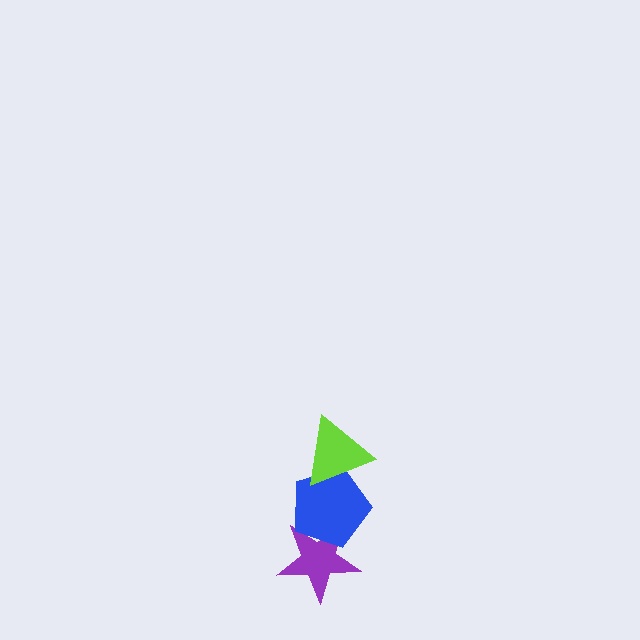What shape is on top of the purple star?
The blue pentagon is on top of the purple star.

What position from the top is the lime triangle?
The lime triangle is 1st from the top.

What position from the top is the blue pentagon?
The blue pentagon is 2nd from the top.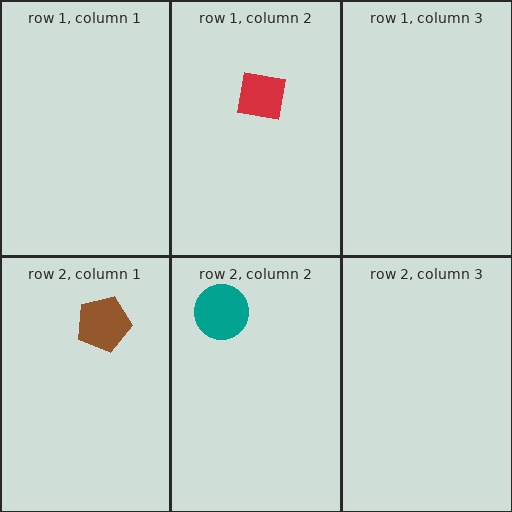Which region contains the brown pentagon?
The row 2, column 1 region.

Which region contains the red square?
The row 1, column 2 region.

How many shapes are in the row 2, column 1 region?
1.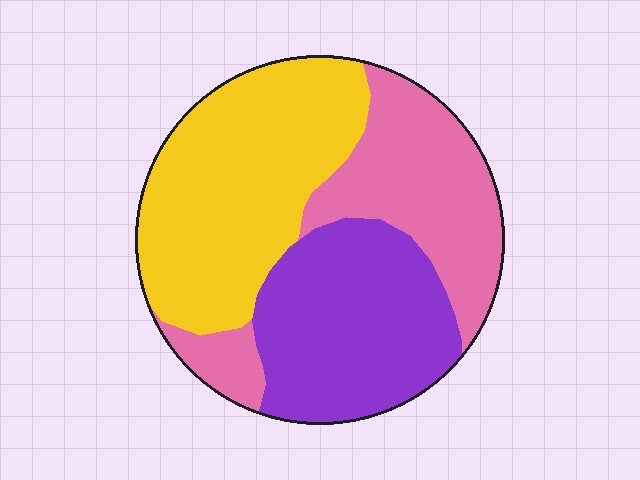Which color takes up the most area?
Yellow, at roughly 40%.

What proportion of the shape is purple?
Purple takes up between a sixth and a third of the shape.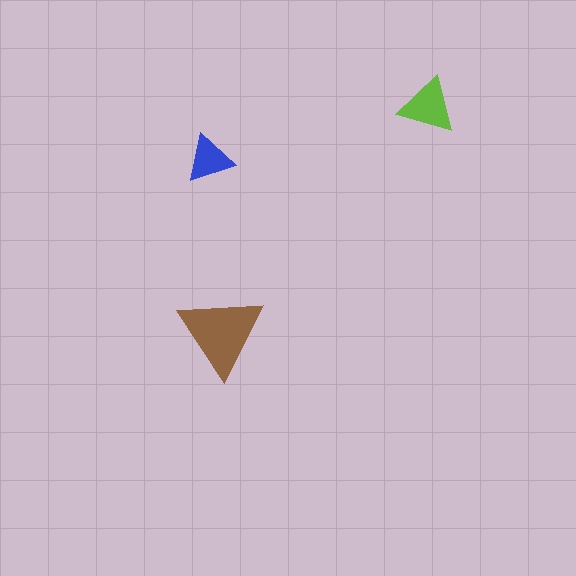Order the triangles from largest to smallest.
the brown one, the lime one, the blue one.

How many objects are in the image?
There are 3 objects in the image.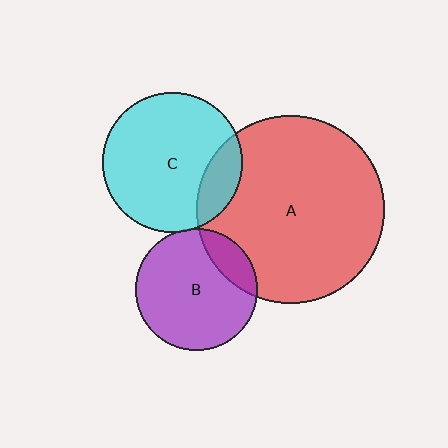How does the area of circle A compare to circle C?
Approximately 1.8 times.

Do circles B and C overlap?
Yes.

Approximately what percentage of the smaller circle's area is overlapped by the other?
Approximately 5%.